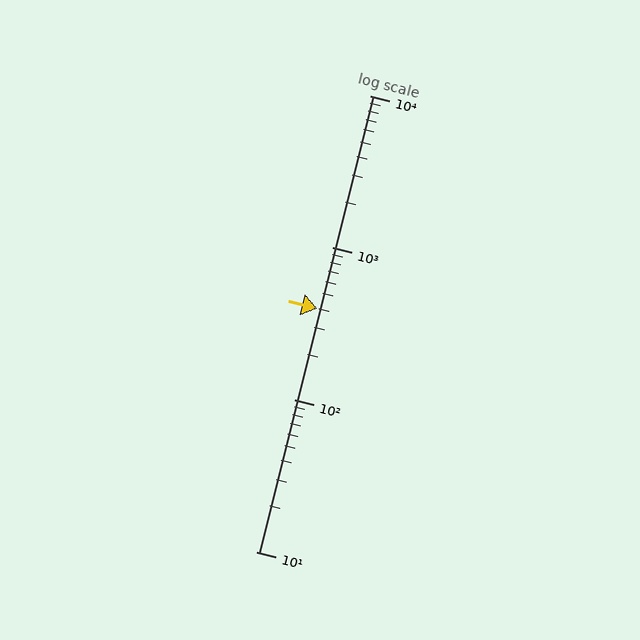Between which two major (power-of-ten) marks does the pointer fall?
The pointer is between 100 and 1000.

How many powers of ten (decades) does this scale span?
The scale spans 3 decades, from 10 to 10000.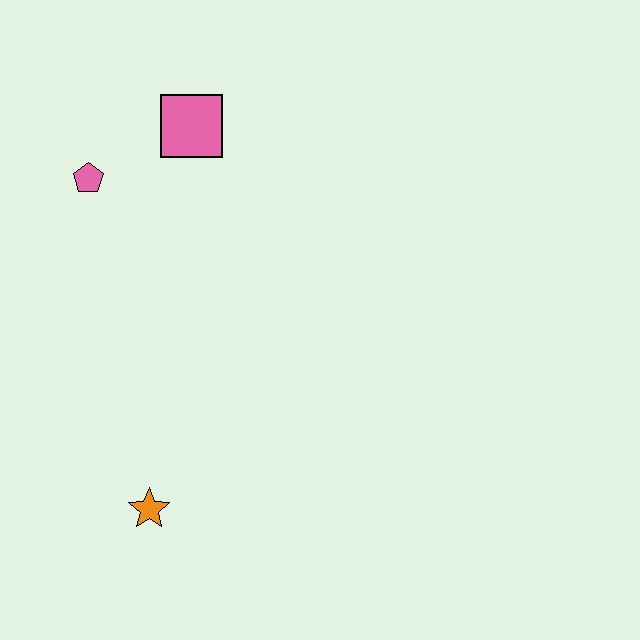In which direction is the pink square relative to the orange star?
The pink square is above the orange star.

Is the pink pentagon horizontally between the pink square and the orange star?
No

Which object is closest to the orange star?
The pink pentagon is closest to the orange star.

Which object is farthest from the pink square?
The orange star is farthest from the pink square.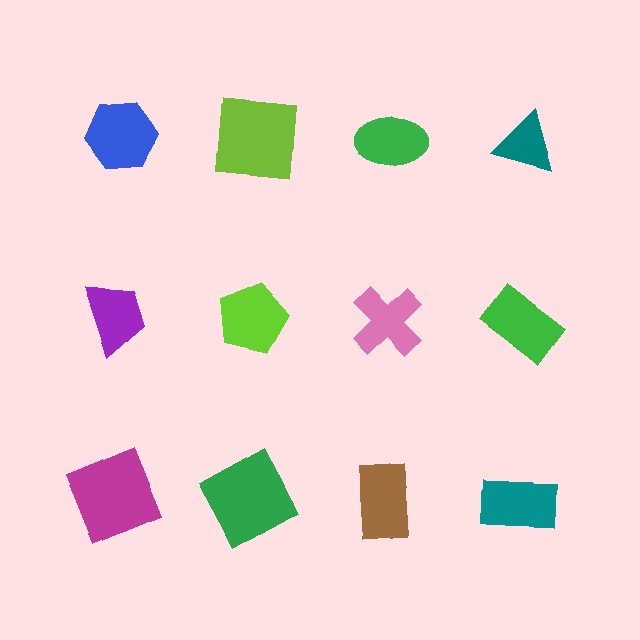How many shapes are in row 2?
4 shapes.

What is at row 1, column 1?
A blue hexagon.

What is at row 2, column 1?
A purple trapezoid.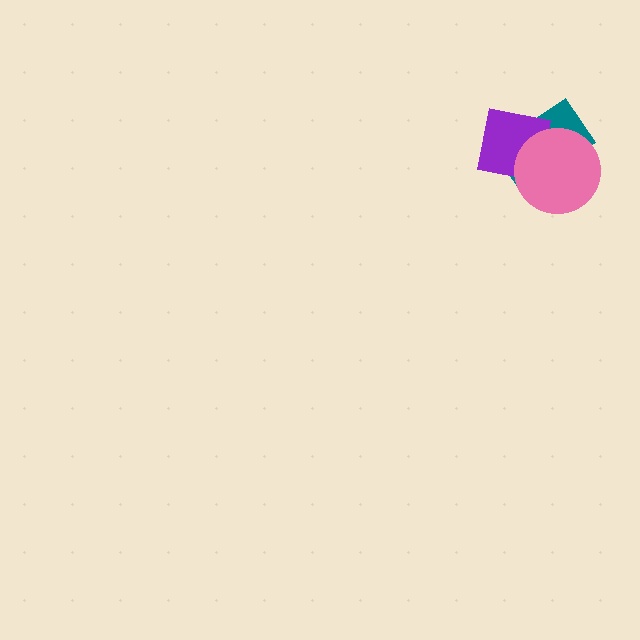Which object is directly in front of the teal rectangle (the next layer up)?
The purple square is directly in front of the teal rectangle.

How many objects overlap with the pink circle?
2 objects overlap with the pink circle.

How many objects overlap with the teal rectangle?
2 objects overlap with the teal rectangle.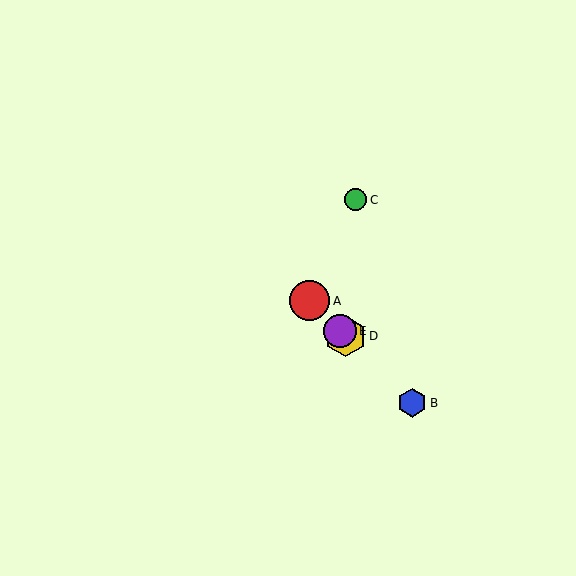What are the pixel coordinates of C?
Object C is at (356, 200).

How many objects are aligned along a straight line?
4 objects (A, B, D, E) are aligned along a straight line.